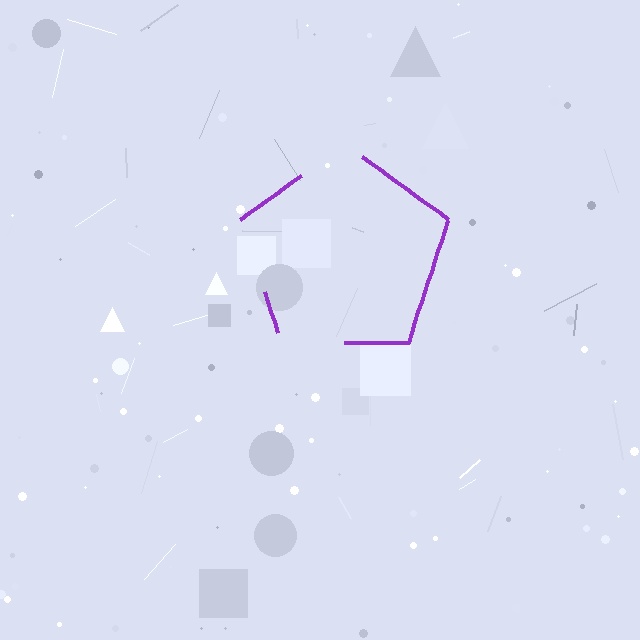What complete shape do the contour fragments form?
The contour fragments form a pentagon.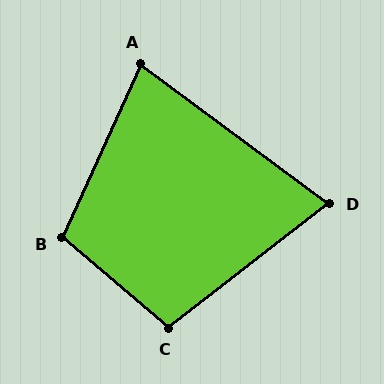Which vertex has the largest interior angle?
B, at approximately 106 degrees.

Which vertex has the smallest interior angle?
D, at approximately 74 degrees.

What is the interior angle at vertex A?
Approximately 78 degrees (acute).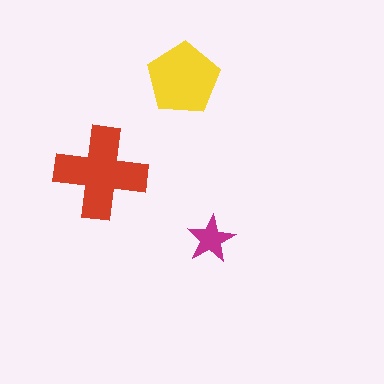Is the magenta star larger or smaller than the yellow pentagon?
Smaller.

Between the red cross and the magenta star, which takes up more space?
The red cross.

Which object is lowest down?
The magenta star is bottommost.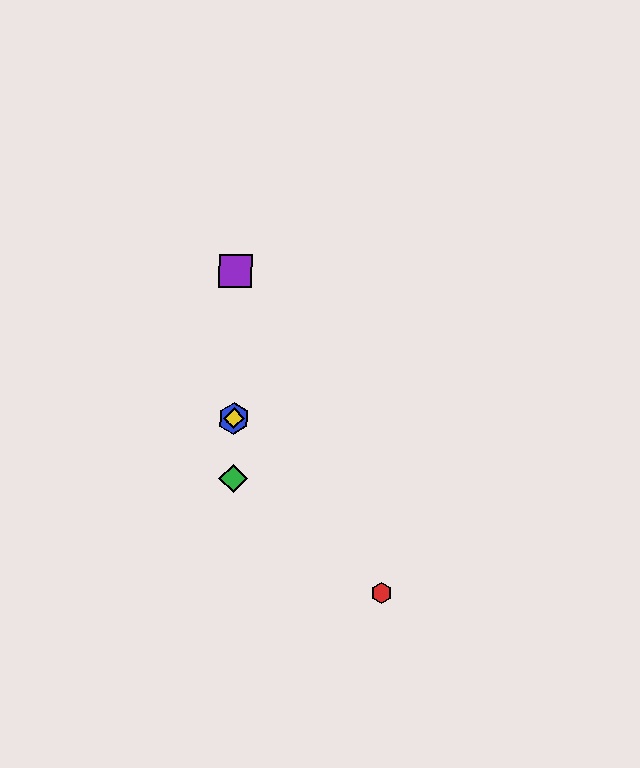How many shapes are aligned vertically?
4 shapes (the blue hexagon, the green diamond, the yellow diamond, the purple square) are aligned vertically.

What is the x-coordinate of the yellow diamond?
The yellow diamond is at x≈234.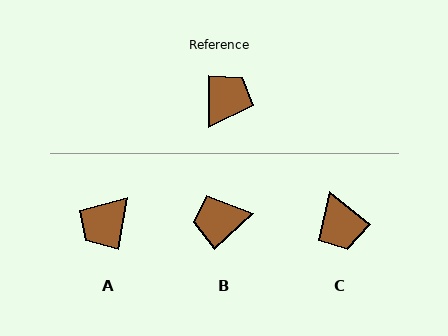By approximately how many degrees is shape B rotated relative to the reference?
Approximately 132 degrees counter-clockwise.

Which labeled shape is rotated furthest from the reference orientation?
A, about 169 degrees away.